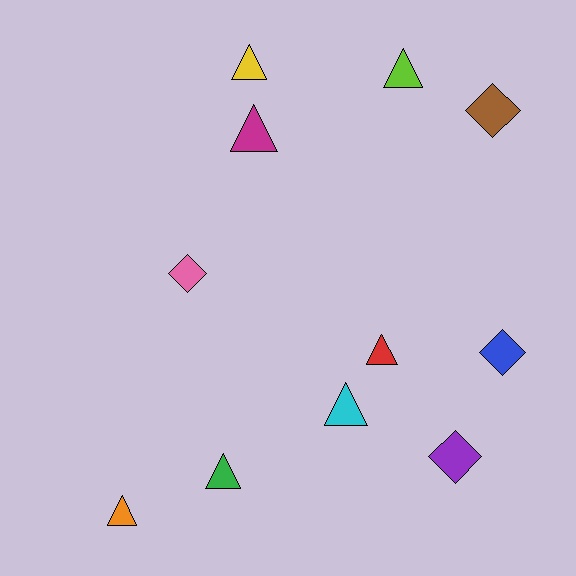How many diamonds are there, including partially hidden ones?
There are 4 diamonds.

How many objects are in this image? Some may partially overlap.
There are 11 objects.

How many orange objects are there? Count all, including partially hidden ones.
There is 1 orange object.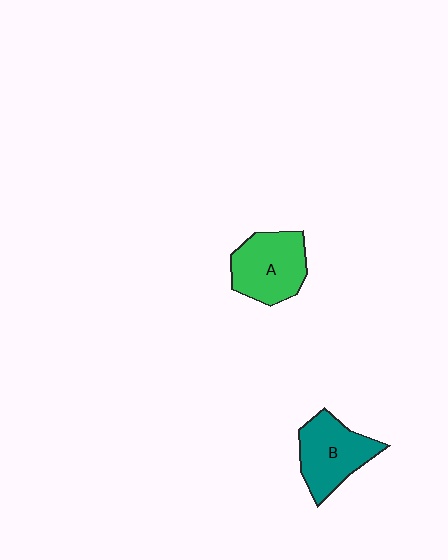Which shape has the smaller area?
Shape B (teal).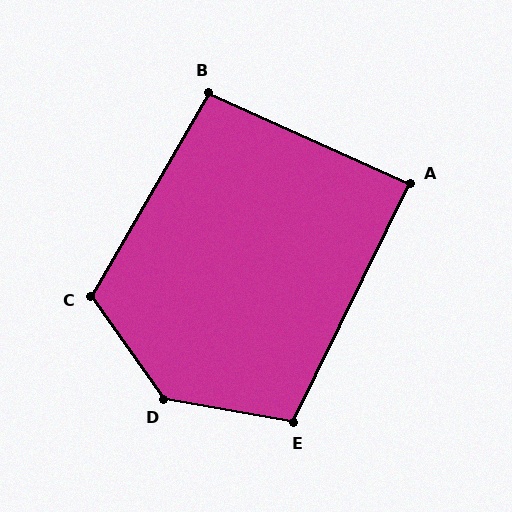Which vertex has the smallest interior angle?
A, at approximately 88 degrees.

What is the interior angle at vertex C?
Approximately 114 degrees (obtuse).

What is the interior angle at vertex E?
Approximately 106 degrees (obtuse).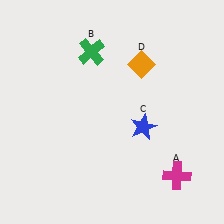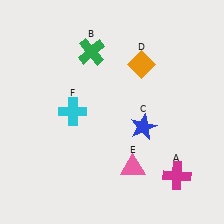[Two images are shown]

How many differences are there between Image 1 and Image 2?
There are 2 differences between the two images.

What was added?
A pink triangle (E), a cyan cross (F) were added in Image 2.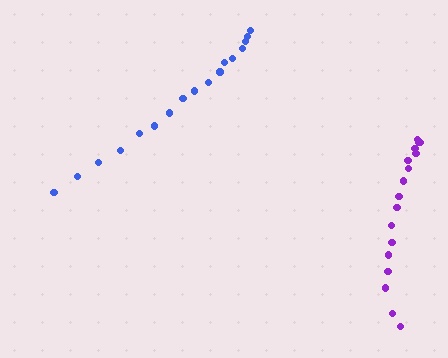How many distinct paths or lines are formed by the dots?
There are 2 distinct paths.